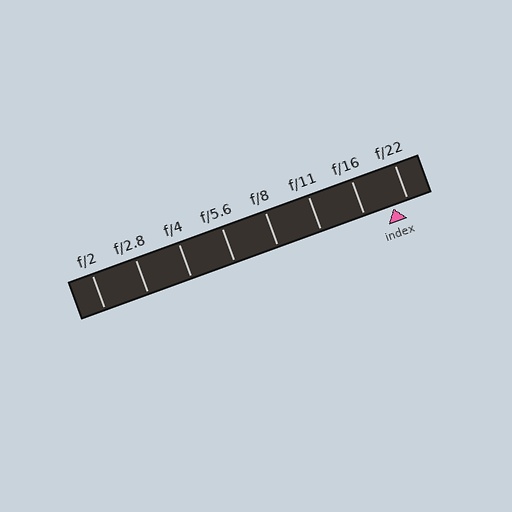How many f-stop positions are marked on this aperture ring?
There are 8 f-stop positions marked.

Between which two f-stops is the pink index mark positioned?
The index mark is between f/16 and f/22.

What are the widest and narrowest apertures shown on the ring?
The widest aperture shown is f/2 and the narrowest is f/22.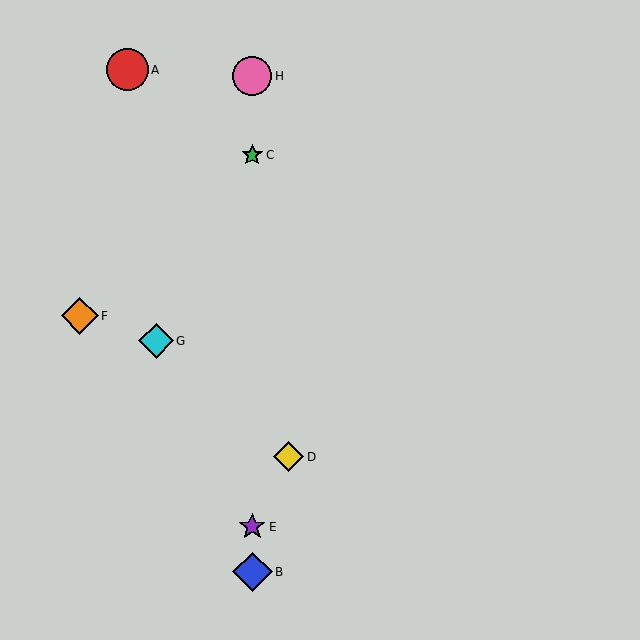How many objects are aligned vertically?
4 objects (B, C, E, H) are aligned vertically.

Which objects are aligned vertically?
Objects B, C, E, H are aligned vertically.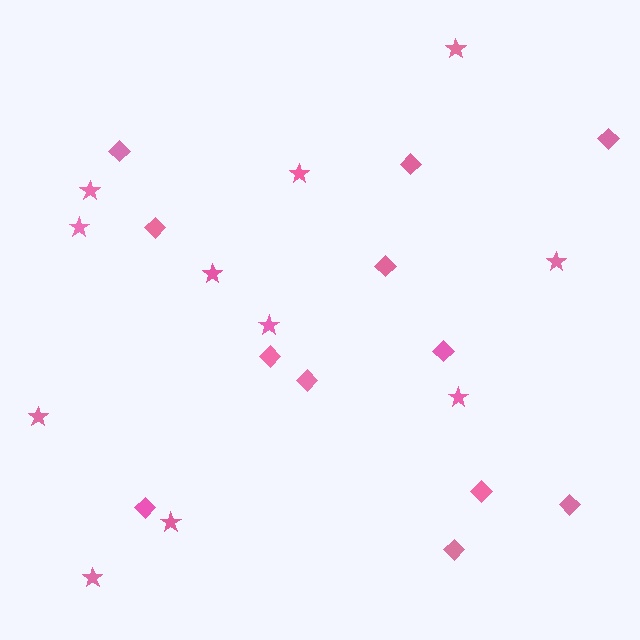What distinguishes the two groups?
There are 2 groups: one group of stars (11) and one group of diamonds (12).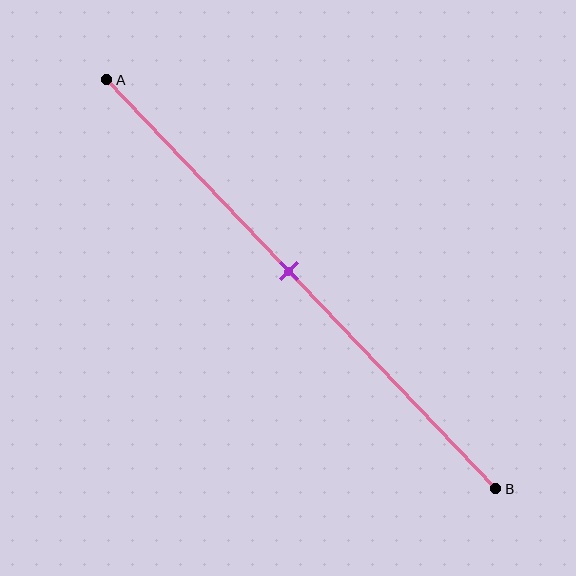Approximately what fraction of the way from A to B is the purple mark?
The purple mark is approximately 45% of the way from A to B.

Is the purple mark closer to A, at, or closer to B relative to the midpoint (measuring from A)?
The purple mark is closer to point A than the midpoint of segment AB.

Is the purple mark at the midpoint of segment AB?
No, the mark is at about 45% from A, not at the 50% midpoint.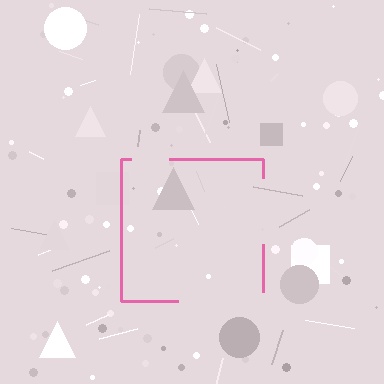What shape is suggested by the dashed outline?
The dashed outline suggests a square.